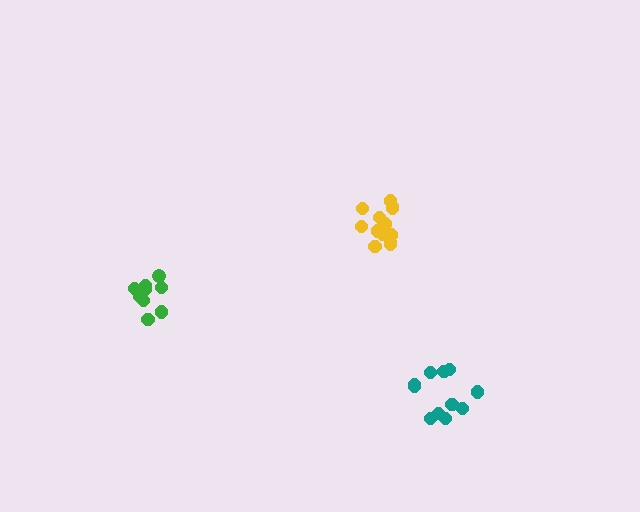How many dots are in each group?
Group 1: 11 dots, Group 2: 9 dots, Group 3: 14 dots (34 total).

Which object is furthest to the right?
The teal cluster is rightmost.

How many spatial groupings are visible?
There are 3 spatial groupings.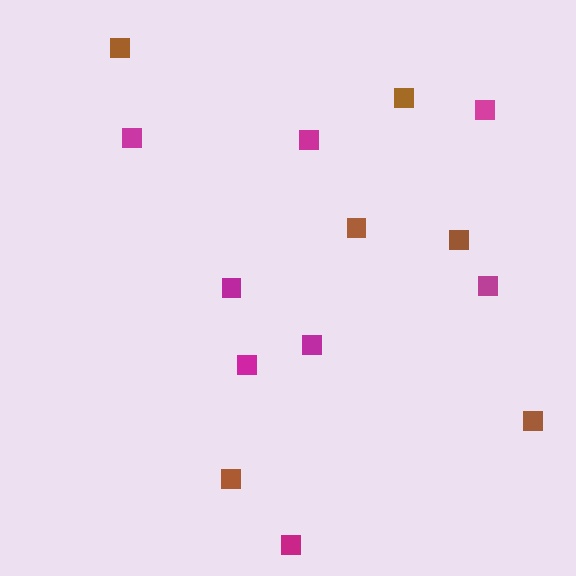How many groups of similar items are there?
There are 2 groups: one group of brown squares (6) and one group of magenta squares (8).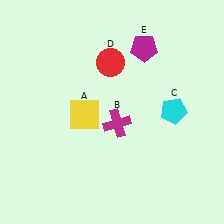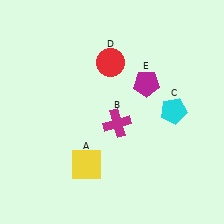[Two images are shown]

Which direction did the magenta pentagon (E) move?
The magenta pentagon (E) moved down.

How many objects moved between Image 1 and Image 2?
2 objects moved between the two images.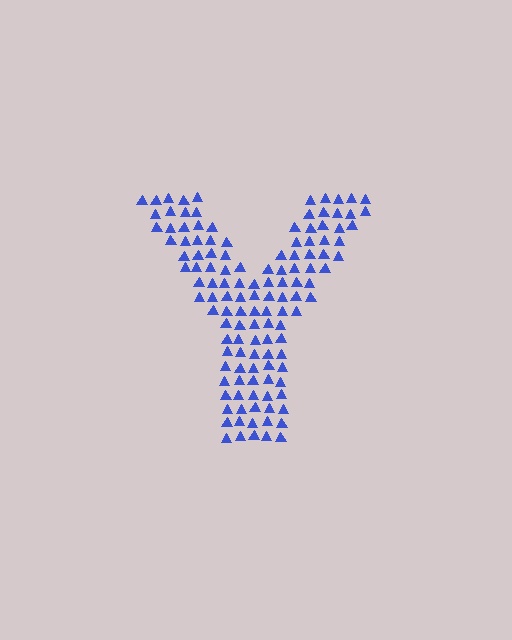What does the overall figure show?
The overall figure shows the letter Y.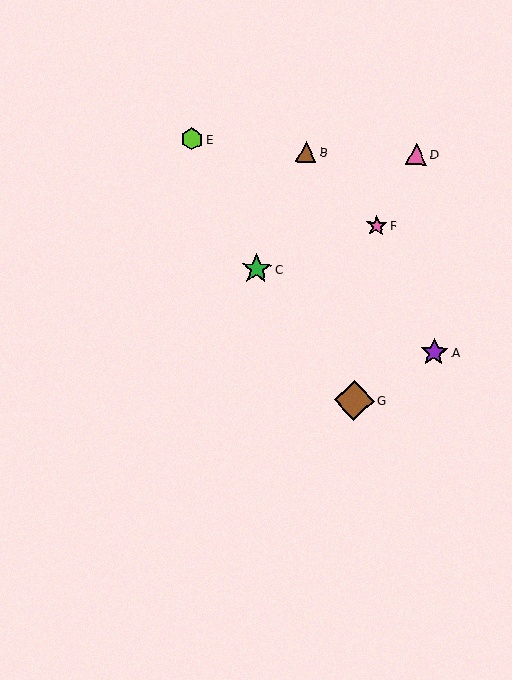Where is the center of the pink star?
The center of the pink star is at (376, 226).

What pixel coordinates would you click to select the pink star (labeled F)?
Click at (376, 226) to select the pink star F.